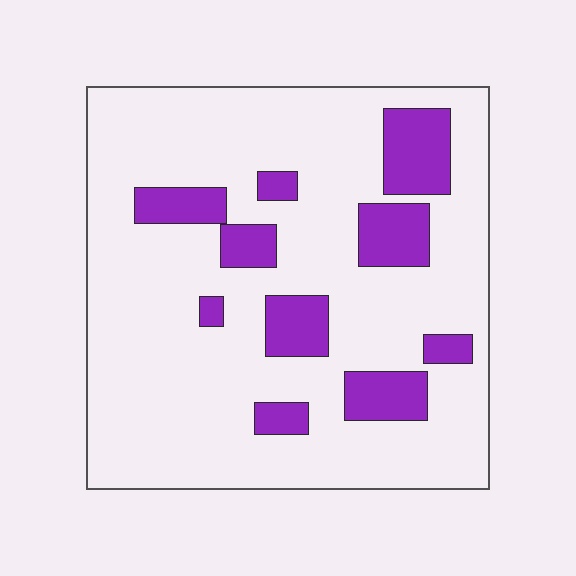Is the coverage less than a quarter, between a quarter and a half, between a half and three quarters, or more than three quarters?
Less than a quarter.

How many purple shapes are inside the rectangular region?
10.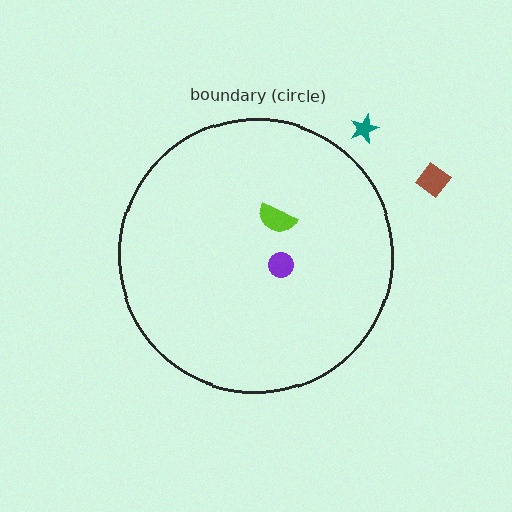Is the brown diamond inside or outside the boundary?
Outside.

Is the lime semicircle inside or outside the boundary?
Inside.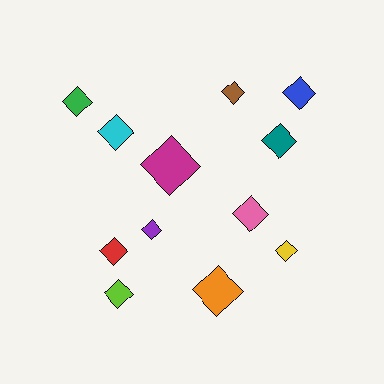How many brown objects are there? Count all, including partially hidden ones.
There is 1 brown object.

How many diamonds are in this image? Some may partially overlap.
There are 12 diamonds.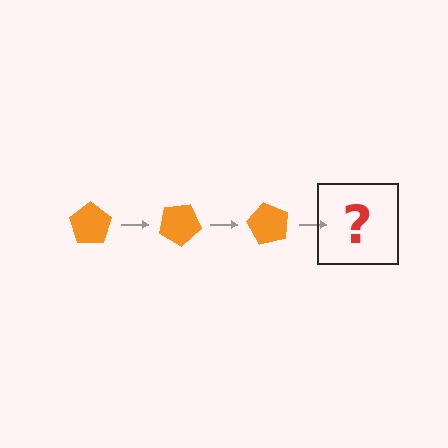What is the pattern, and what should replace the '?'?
The pattern is that the pentagon rotates 30 degrees each step. The '?' should be an orange pentagon rotated 90 degrees.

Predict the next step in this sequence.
The next step is an orange pentagon rotated 90 degrees.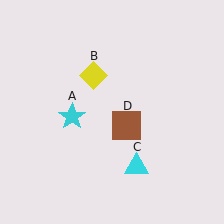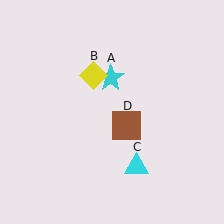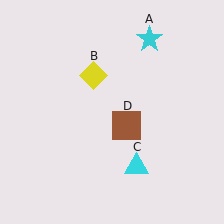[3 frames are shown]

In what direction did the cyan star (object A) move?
The cyan star (object A) moved up and to the right.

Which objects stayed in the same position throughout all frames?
Yellow diamond (object B) and cyan triangle (object C) and brown square (object D) remained stationary.